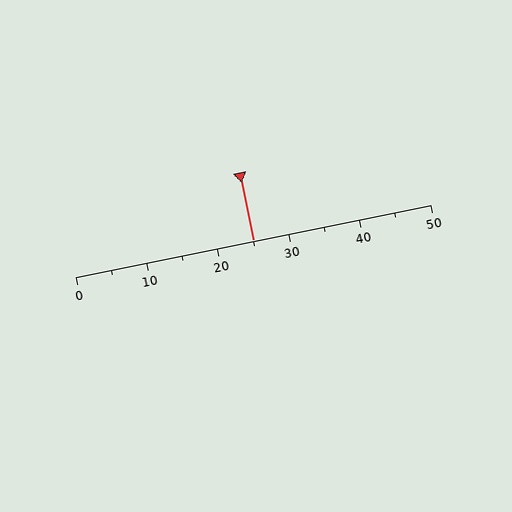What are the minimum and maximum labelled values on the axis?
The axis runs from 0 to 50.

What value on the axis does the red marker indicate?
The marker indicates approximately 25.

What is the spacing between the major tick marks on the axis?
The major ticks are spaced 10 apart.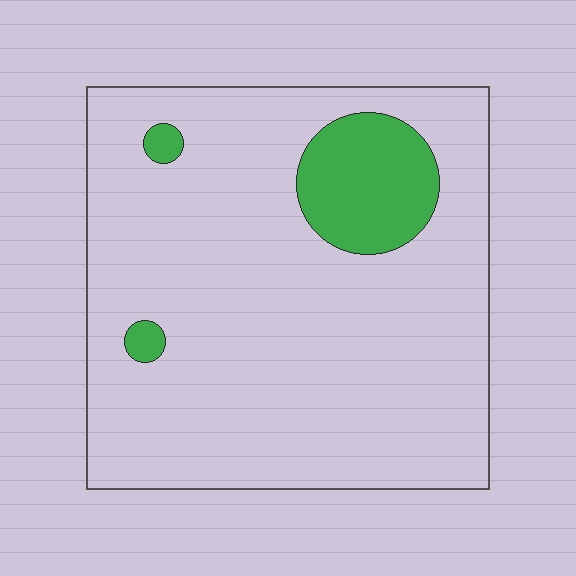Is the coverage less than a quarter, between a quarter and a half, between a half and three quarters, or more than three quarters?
Less than a quarter.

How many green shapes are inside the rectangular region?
3.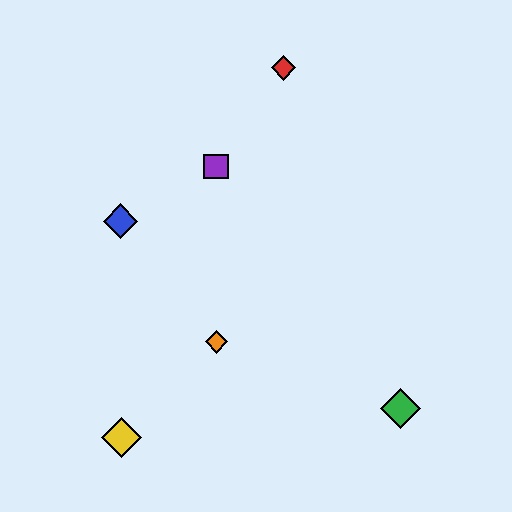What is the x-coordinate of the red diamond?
The red diamond is at x≈284.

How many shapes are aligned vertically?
2 shapes (the purple square, the orange diamond) are aligned vertically.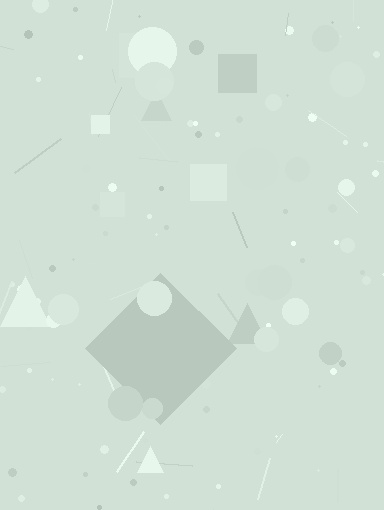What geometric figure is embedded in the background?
A diamond is embedded in the background.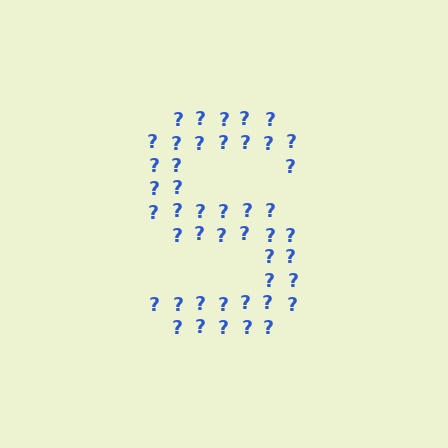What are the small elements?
The small elements are question marks.